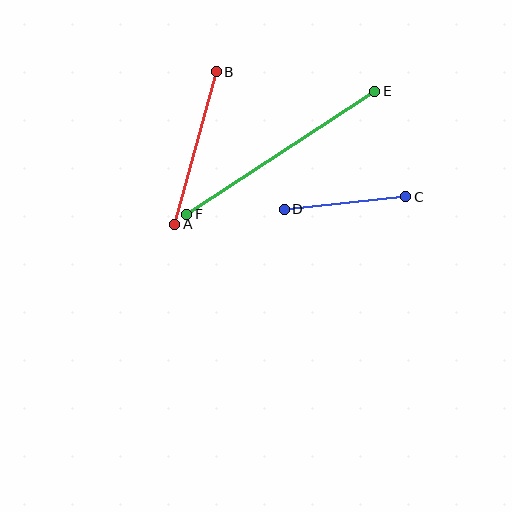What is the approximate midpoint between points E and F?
The midpoint is at approximately (281, 153) pixels.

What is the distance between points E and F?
The distance is approximately 225 pixels.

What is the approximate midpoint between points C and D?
The midpoint is at approximately (345, 203) pixels.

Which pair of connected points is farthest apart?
Points E and F are farthest apart.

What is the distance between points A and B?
The distance is approximately 158 pixels.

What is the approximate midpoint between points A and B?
The midpoint is at approximately (195, 148) pixels.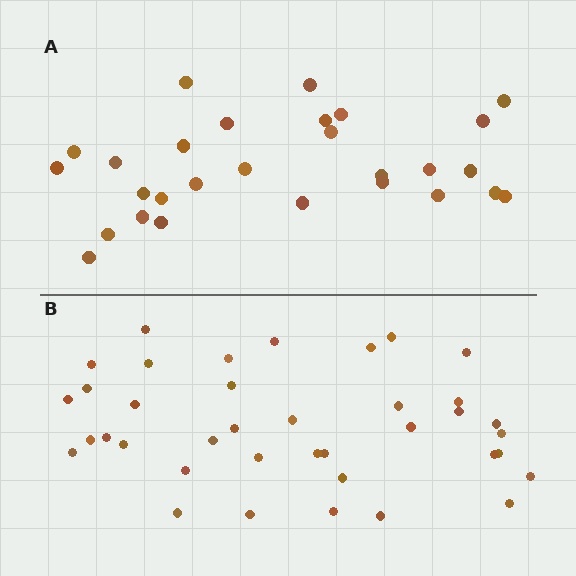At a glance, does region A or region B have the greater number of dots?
Region B (the bottom region) has more dots.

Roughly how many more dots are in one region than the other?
Region B has roughly 10 or so more dots than region A.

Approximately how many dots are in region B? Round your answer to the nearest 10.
About 40 dots. (The exact count is 38, which rounds to 40.)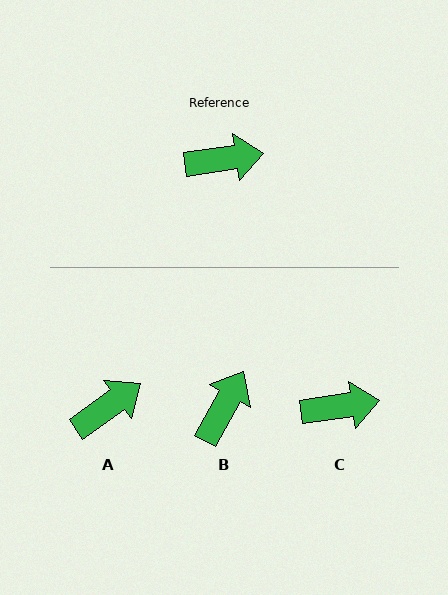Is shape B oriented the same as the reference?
No, it is off by about 53 degrees.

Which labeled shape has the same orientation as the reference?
C.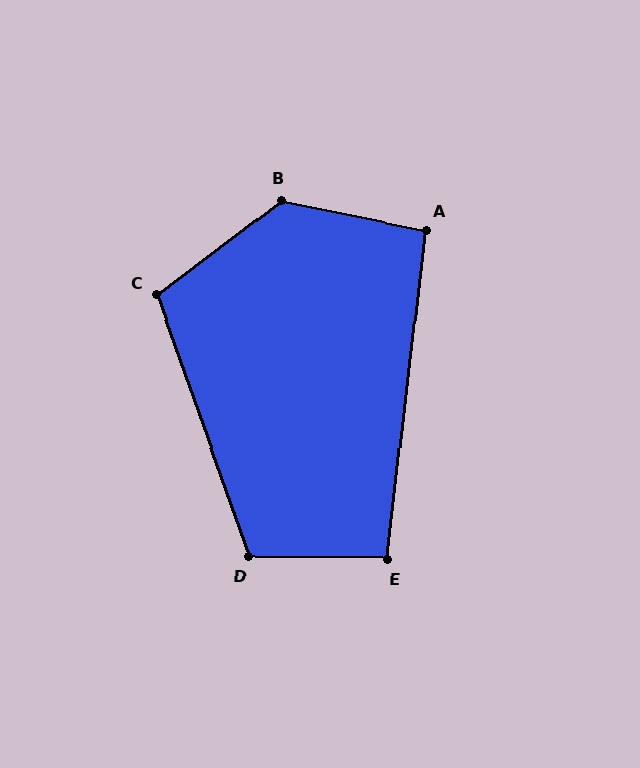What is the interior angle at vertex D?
Approximately 110 degrees (obtuse).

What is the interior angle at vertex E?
Approximately 96 degrees (obtuse).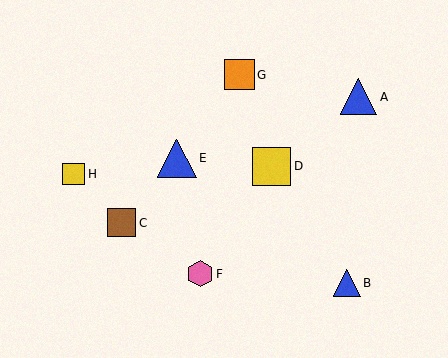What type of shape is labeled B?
Shape B is a blue triangle.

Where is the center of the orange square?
The center of the orange square is at (239, 75).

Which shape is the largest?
The blue triangle (labeled E) is the largest.